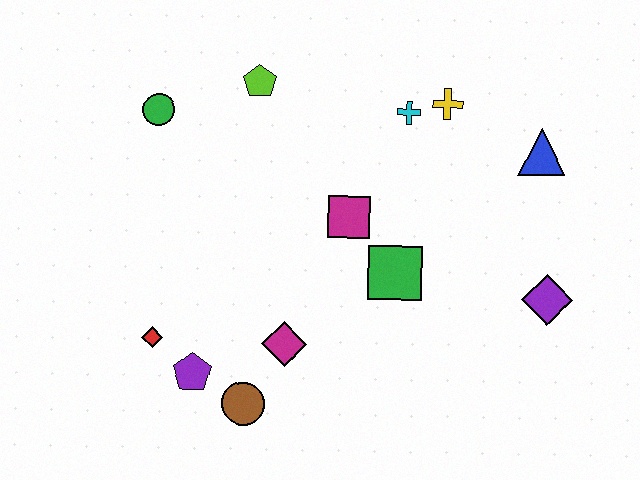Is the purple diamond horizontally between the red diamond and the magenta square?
No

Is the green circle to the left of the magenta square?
Yes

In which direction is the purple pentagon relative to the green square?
The purple pentagon is to the left of the green square.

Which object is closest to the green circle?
The lime pentagon is closest to the green circle.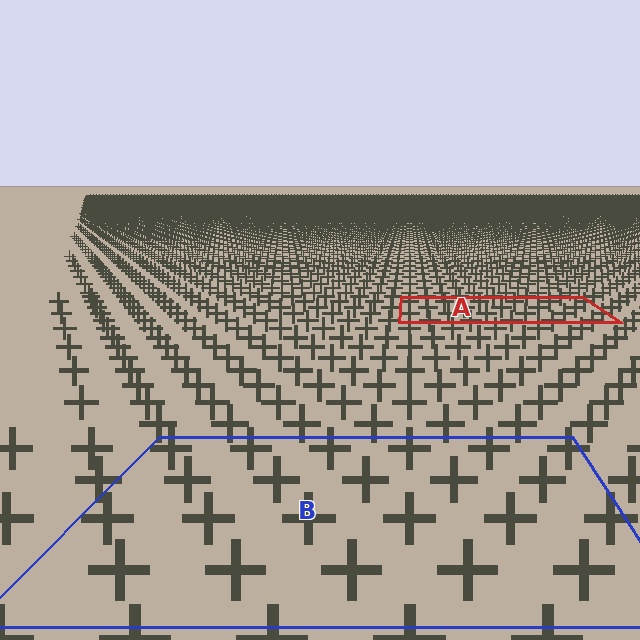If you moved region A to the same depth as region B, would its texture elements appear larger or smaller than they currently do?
They would appear larger. At a closer depth, the same texture elements are projected at a bigger on-screen size.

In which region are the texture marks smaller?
The texture marks are smaller in region A, because it is farther away.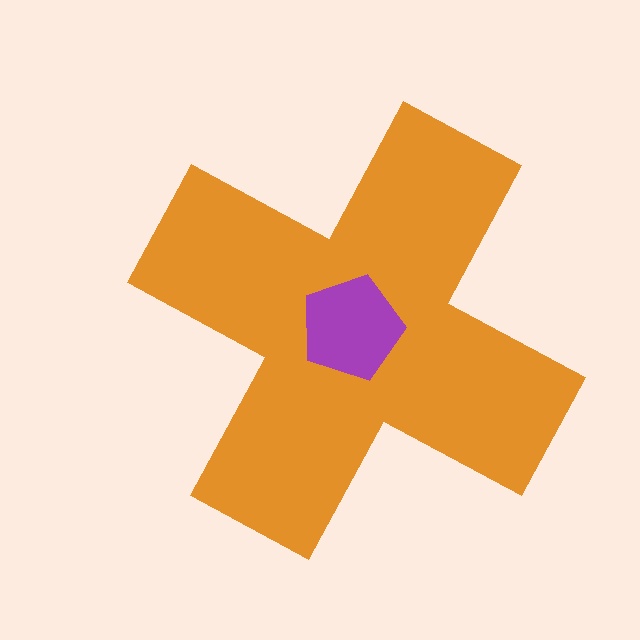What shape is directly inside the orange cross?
The purple pentagon.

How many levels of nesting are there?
2.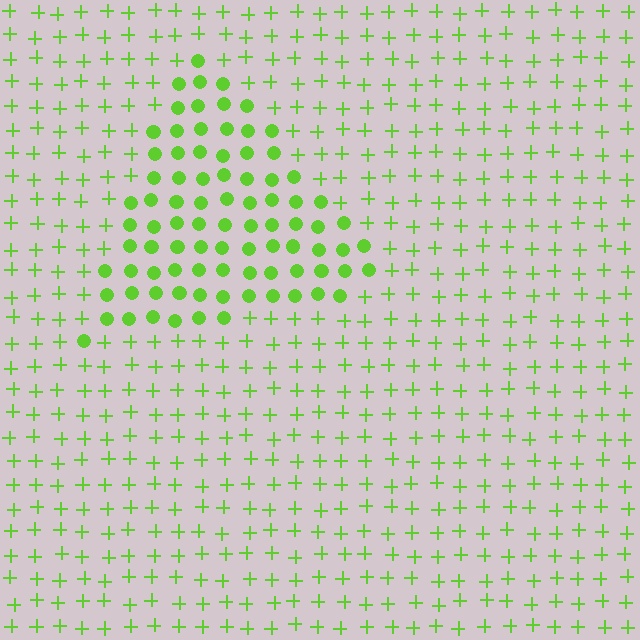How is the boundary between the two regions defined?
The boundary is defined by a change in element shape: circles inside vs. plus signs outside. All elements share the same color and spacing.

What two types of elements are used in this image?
The image uses circles inside the triangle region and plus signs outside it.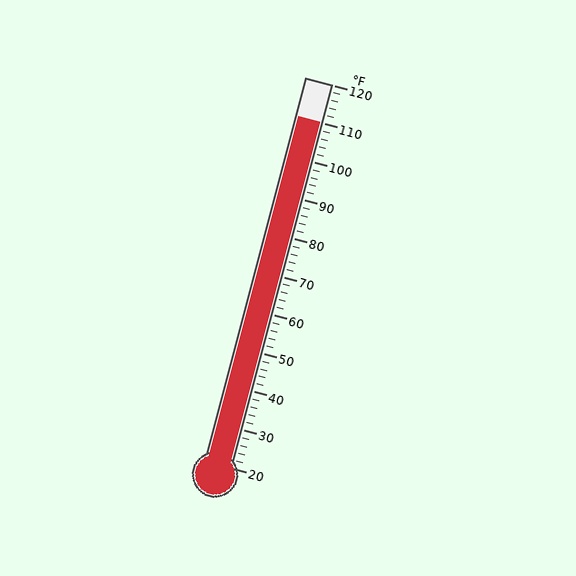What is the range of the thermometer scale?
The thermometer scale ranges from 20°F to 120°F.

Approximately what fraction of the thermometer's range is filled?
The thermometer is filled to approximately 90% of its range.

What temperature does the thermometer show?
The thermometer shows approximately 110°F.